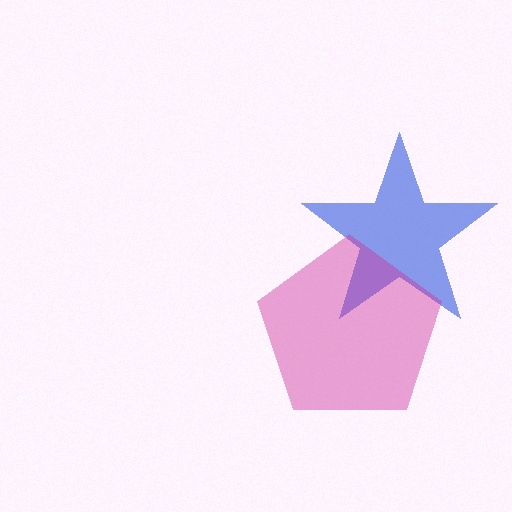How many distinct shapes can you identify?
There are 2 distinct shapes: a blue star, a magenta pentagon.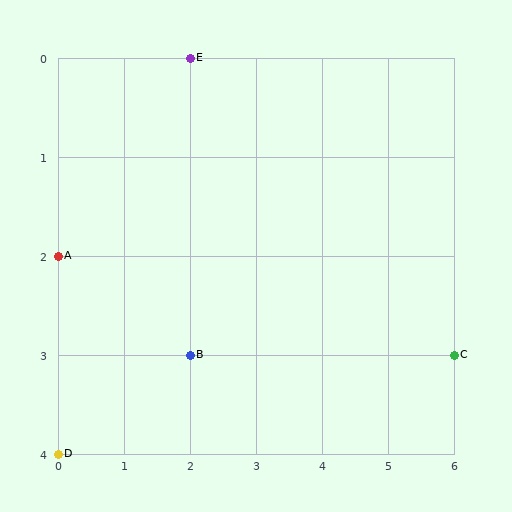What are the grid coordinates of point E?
Point E is at grid coordinates (2, 0).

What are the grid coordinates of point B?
Point B is at grid coordinates (2, 3).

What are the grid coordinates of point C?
Point C is at grid coordinates (6, 3).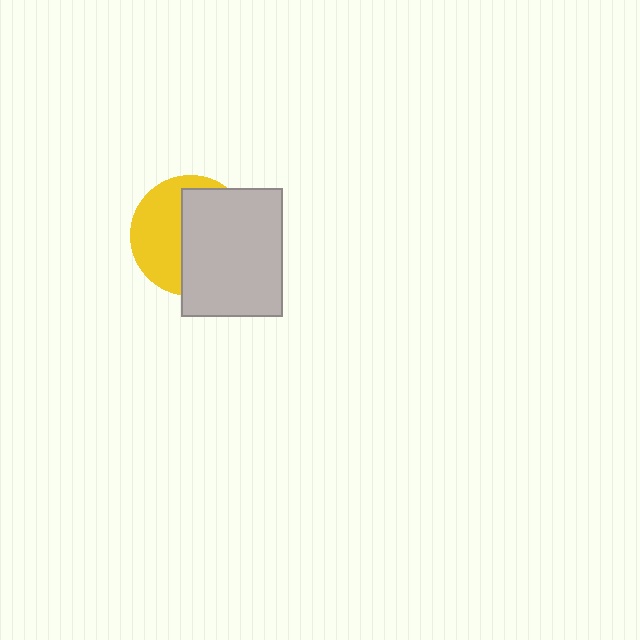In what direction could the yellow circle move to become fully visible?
The yellow circle could move left. That would shift it out from behind the light gray rectangle entirely.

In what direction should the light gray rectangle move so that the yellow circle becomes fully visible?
The light gray rectangle should move right. That is the shortest direction to clear the overlap and leave the yellow circle fully visible.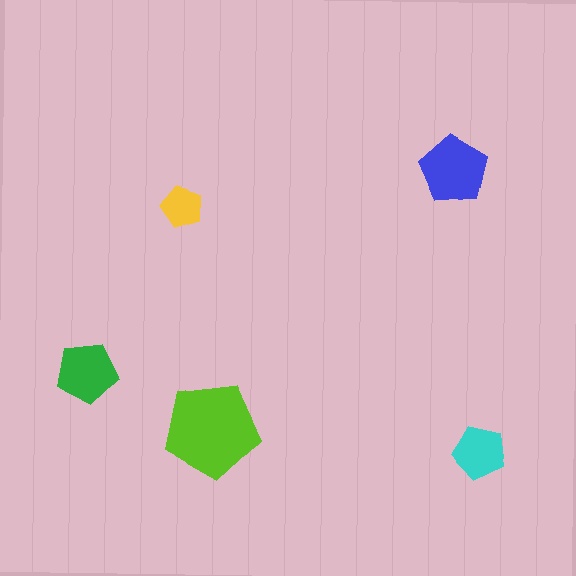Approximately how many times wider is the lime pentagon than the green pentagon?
About 1.5 times wider.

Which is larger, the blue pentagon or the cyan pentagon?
The blue one.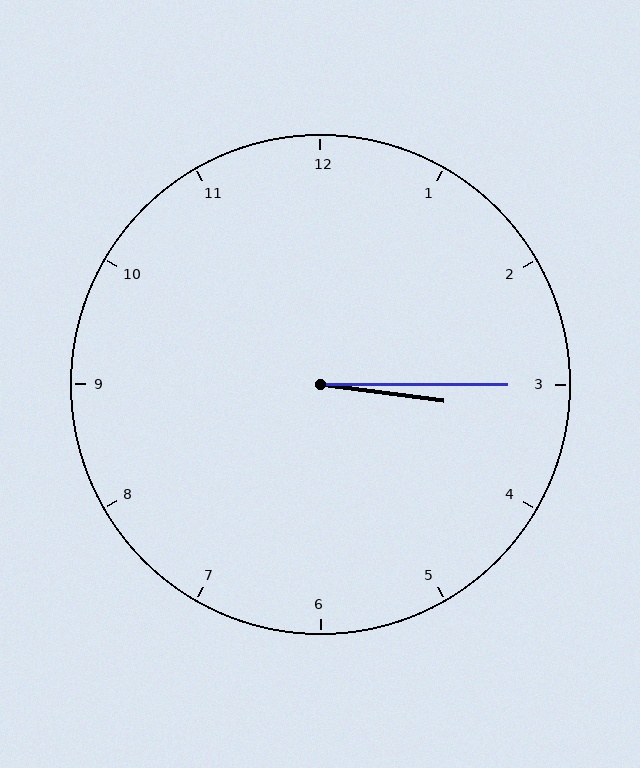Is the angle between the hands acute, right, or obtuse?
It is acute.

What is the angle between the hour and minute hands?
Approximately 8 degrees.